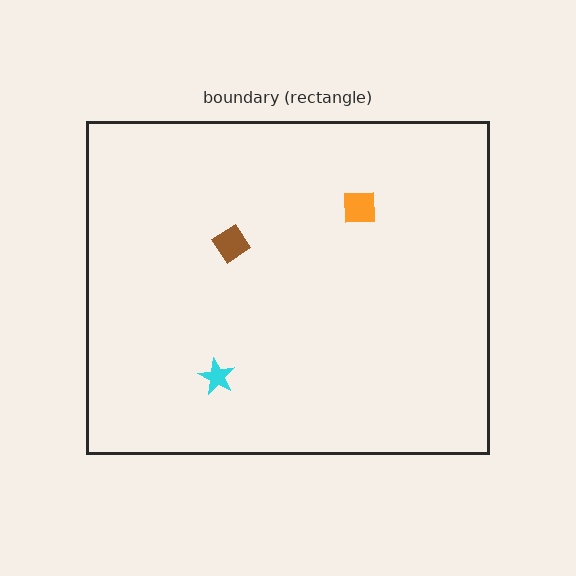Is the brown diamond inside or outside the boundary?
Inside.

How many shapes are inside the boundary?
3 inside, 0 outside.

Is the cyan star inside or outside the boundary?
Inside.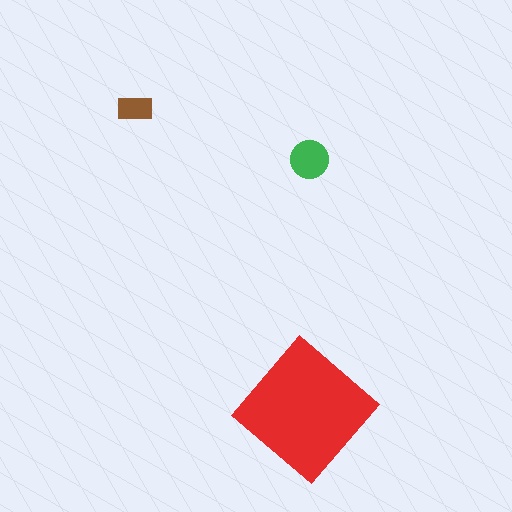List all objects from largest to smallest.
The red diamond, the green circle, the brown rectangle.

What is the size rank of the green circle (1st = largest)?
2nd.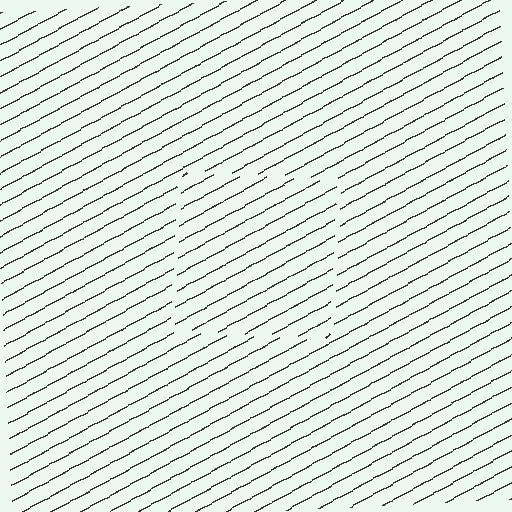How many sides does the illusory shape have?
4 sides — the line-ends trace a square.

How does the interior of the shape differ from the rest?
The interior of the shape contains the same grating, shifted by half a period — the contour is defined by the phase discontinuity where line-ends from the inner and outer gratings abut.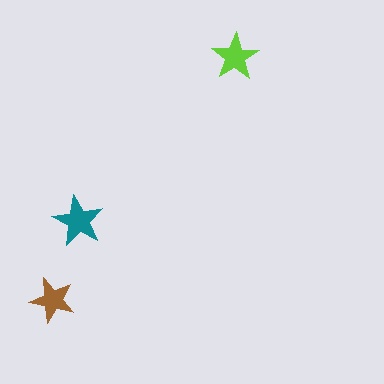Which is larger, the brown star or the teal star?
The teal one.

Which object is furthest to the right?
The lime star is rightmost.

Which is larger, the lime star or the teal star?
The teal one.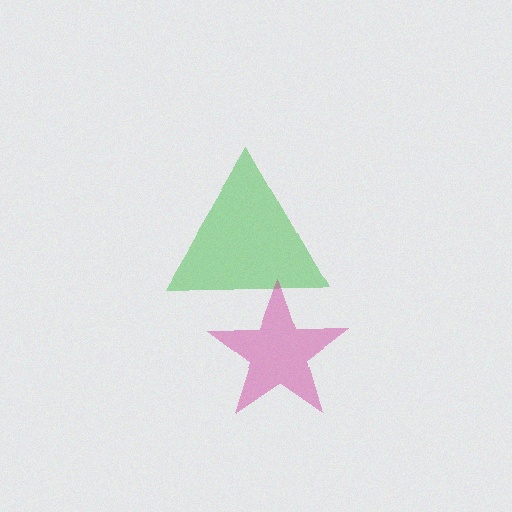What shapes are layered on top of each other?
The layered shapes are: a green triangle, a magenta star.